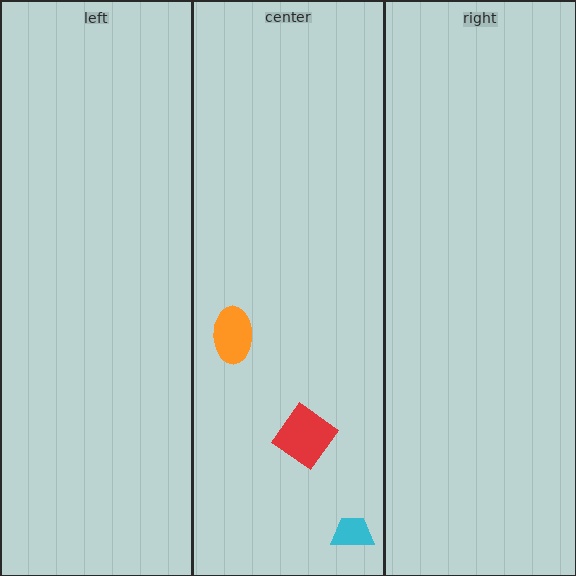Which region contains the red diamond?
The center region.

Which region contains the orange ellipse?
The center region.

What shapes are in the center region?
The cyan trapezoid, the red diamond, the orange ellipse.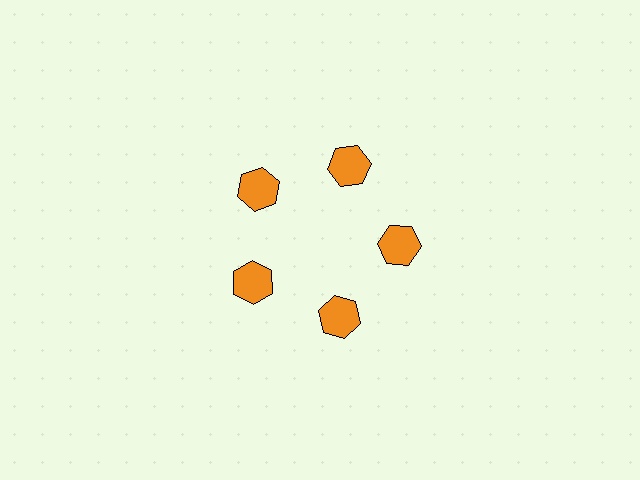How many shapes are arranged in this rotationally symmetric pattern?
There are 5 shapes, arranged in 5 groups of 1.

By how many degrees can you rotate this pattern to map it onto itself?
The pattern maps onto itself every 72 degrees of rotation.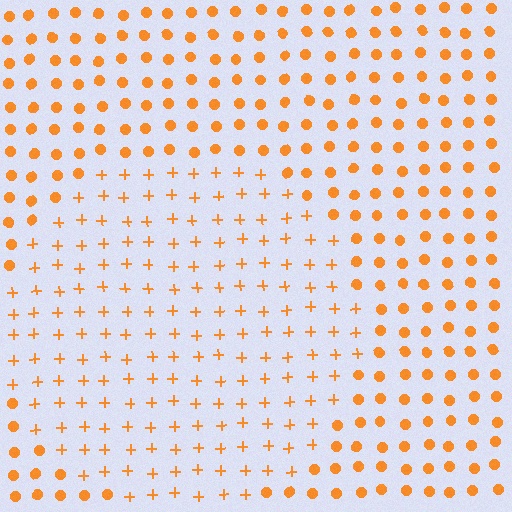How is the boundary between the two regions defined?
The boundary is defined by a change in element shape: plus signs inside vs. circles outside. All elements share the same color and spacing.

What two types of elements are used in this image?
The image uses plus signs inside the circle region and circles outside it.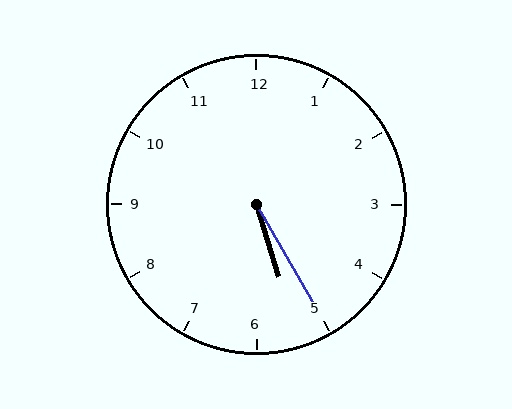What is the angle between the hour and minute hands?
Approximately 12 degrees.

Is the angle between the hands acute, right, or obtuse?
It is acute.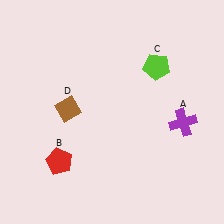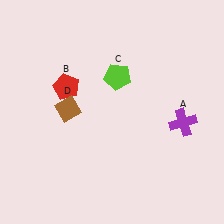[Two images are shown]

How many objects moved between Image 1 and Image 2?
2 objects moved between the two images.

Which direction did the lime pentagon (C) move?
The lime pentagon (C) moved left.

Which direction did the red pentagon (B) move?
The red pentagon (B) moved up.